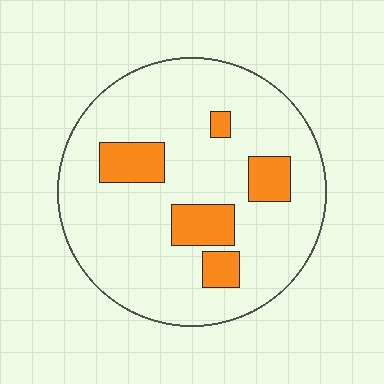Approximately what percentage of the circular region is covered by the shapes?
Approximately 15%.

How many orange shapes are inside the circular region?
5.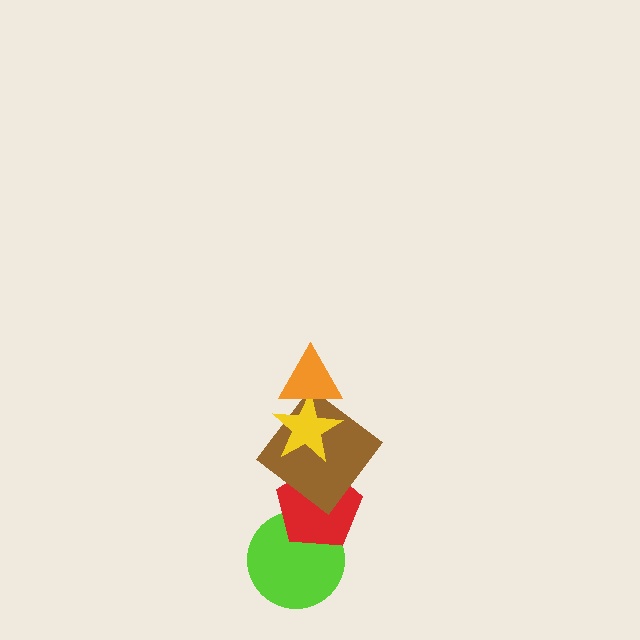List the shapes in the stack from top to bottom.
From top to bottom: the orange triangle, the yellow star, the brown diamond, the red pentagon, the lime circle.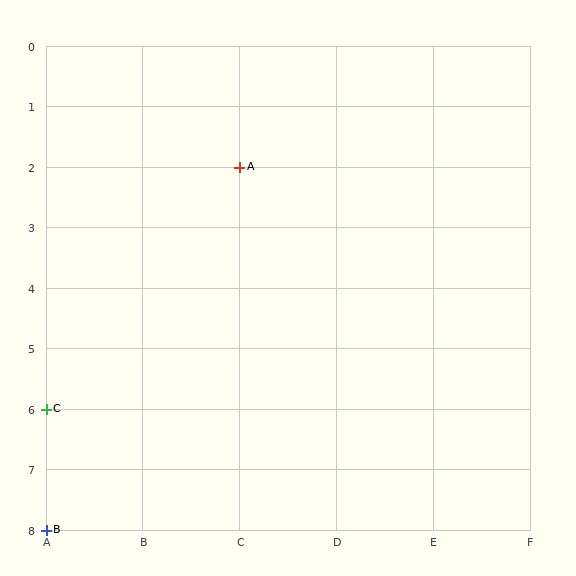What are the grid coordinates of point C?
Point C is at grid coordinates (A, 6).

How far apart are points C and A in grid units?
Points C and A are 2 columns and 4 rows apart (about 4.5 grid units diagonally).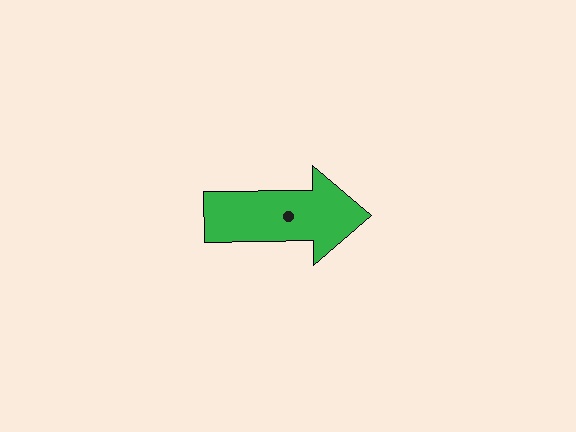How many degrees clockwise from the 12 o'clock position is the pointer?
Approximately 89 degrees.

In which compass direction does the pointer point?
East.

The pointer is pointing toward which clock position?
Roughly 3 o'clock.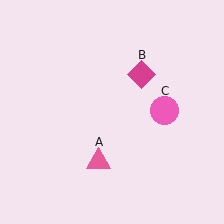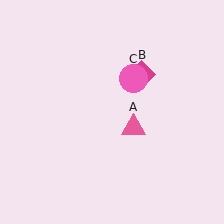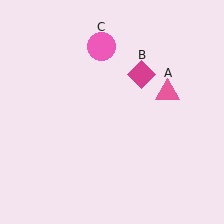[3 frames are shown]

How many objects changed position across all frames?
2 objects changed position: pink triangle (object A), pink circle (object C).